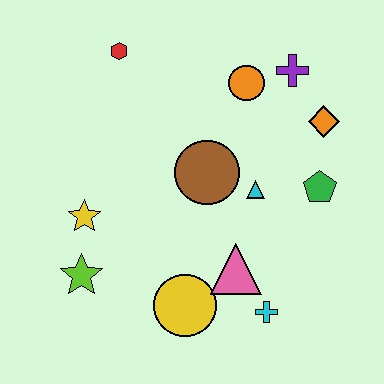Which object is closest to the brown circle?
The cyan triangle is closest to the brown circle.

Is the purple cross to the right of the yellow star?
Yes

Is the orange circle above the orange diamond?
Yes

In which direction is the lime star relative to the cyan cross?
The lime star is to the left of the cyan cross.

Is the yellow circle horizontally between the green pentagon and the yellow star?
Yes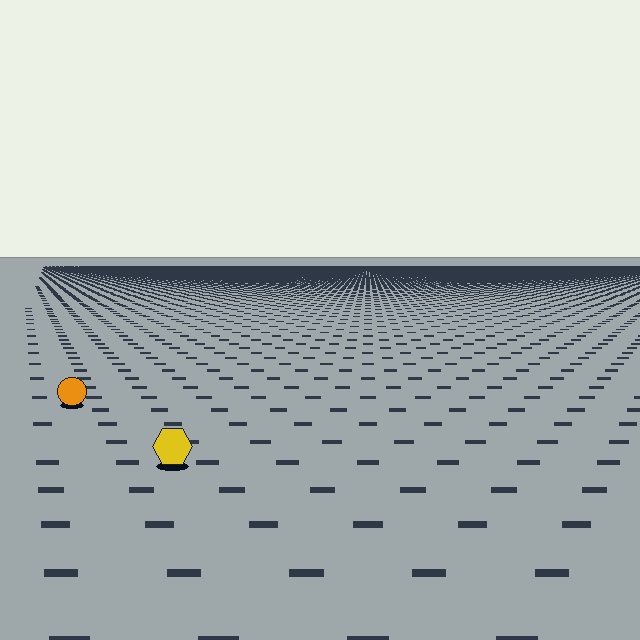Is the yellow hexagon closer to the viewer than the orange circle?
Yes. The yellow hexagon is closer — you can tell from the texture gradient: the ground texture is coarser near it.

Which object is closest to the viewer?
The yellow hexagon is closest. The texture marks near it are larger and more spread out.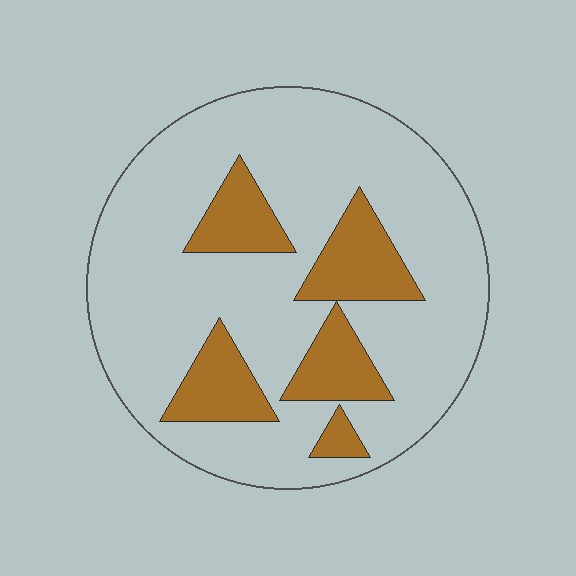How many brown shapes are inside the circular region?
5.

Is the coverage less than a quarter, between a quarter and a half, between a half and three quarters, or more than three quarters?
Less than a quarter.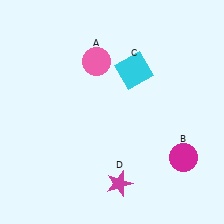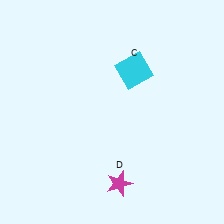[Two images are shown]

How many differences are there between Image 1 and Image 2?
There are 2 differences between the two images.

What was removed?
The pink circle (A), the magenta circle (B) were removed in Image 2.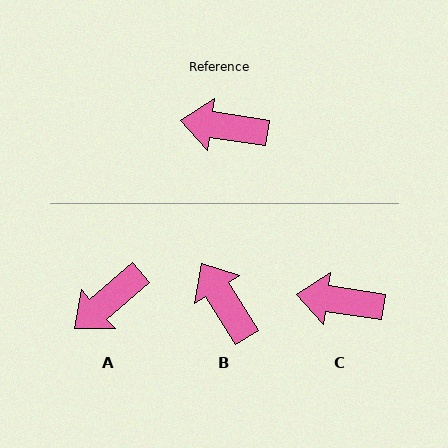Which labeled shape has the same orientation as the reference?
C.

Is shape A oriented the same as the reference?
No, it is off by about 49 degrees.